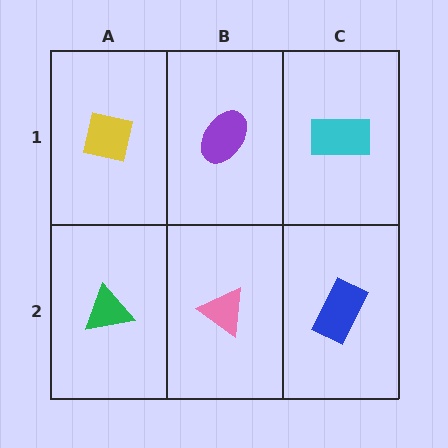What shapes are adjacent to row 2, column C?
A cyan rectangle (row 1, column C), a pink triangle (row 2, column B).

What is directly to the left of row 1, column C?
A purple ellipse.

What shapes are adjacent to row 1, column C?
A blue rectangle (row 2, column C), a purple ellipse (row 1, column B).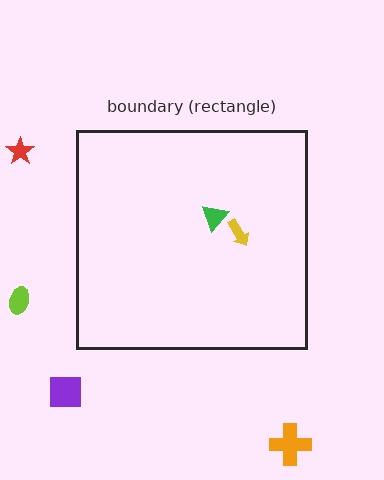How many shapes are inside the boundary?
2 inside, 4 outside.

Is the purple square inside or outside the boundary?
Outside.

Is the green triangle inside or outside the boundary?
Inside.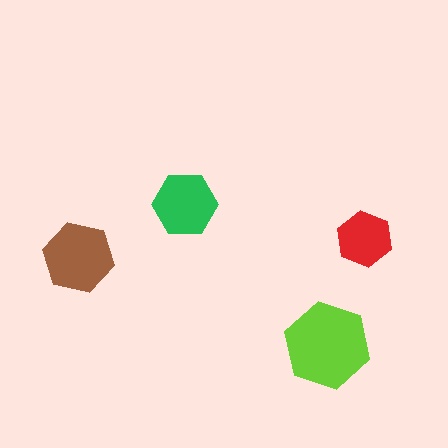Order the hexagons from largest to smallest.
the lime one, the brown one, the green one, the red one.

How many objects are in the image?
There are 4 objects in the image.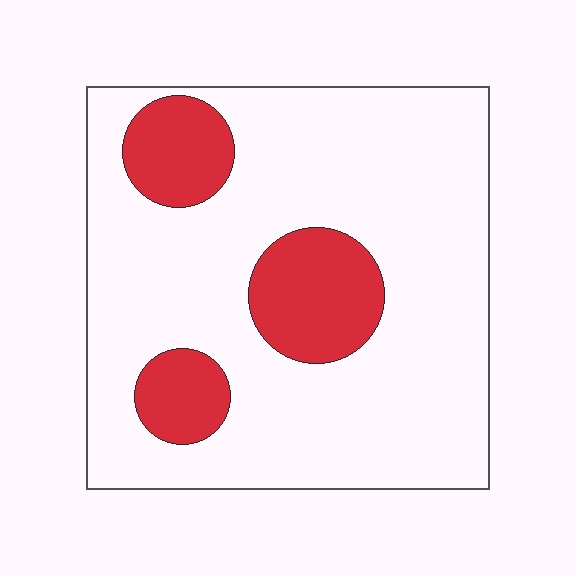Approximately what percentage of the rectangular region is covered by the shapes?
Approximately 20%.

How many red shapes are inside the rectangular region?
3.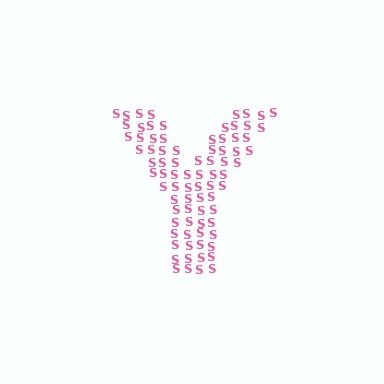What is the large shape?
The large shape is the letter Y.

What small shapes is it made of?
It is made of small letter S's.